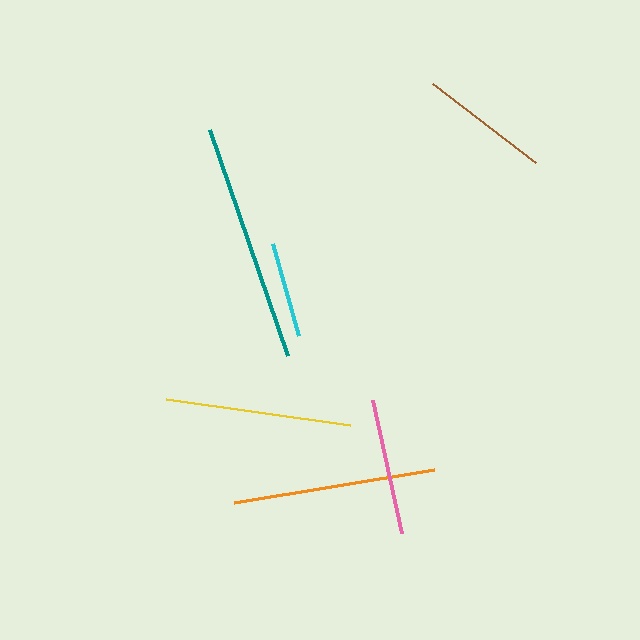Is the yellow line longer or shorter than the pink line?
The yellow line is longer than the pink line.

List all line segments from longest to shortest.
From longest to shortest: teal, orange, yellow, pink, brown, cyan.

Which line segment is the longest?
The teal line is the longest at approximately 240 pixels.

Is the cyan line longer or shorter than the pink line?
The pink line is longer than the cyan line.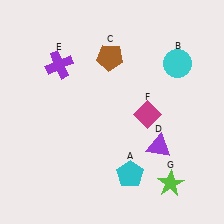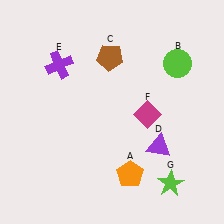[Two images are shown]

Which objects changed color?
A changed from cyan to orange. B changed from cyan to lime.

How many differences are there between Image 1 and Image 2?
There are 2 differences between the two images.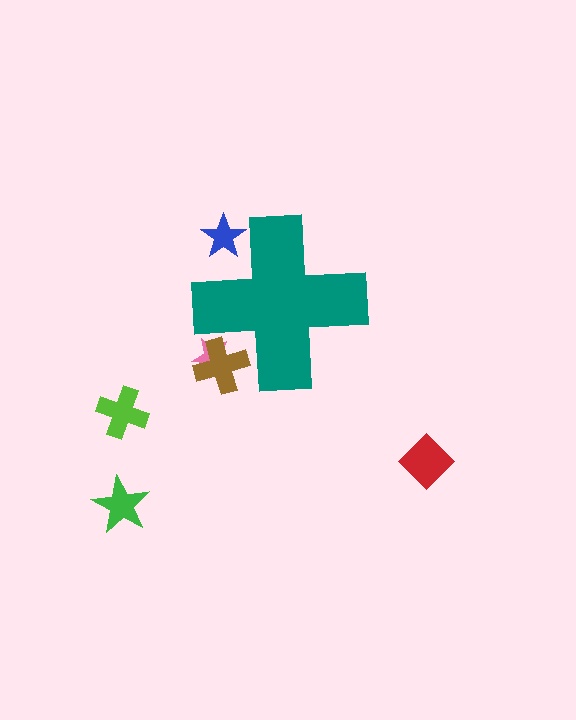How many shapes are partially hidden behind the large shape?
3 shapes are partially hidden.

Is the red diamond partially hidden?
No, the red diamond is fully visible.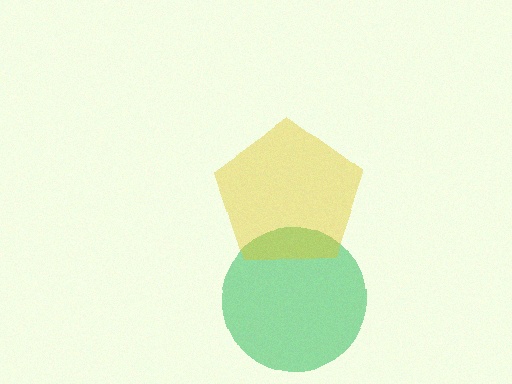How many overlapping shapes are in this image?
There are 2 overlapping shapes in the image.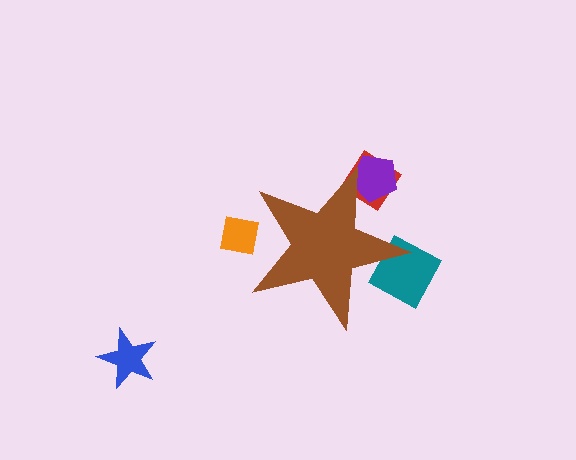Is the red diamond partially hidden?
Yes, the red diamond is partially hidden behind the brown star.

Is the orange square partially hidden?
Yes, the orange square is partially hidden behind the brown star.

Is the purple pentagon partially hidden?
Yes, the purple pentagon is partially hidden behind the brown star.